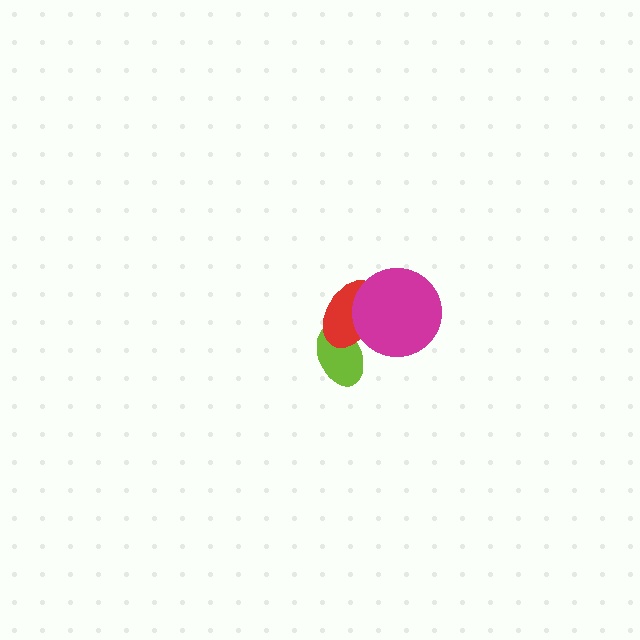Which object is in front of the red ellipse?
The magenta circle is in front of the red ellipse.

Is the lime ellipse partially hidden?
Yes, it is partially covered by another shape.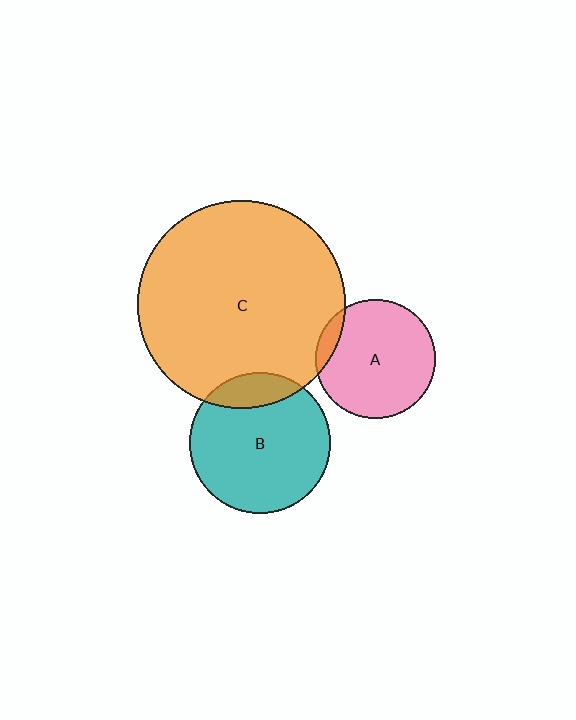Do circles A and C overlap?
Yes.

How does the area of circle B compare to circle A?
Approximately 1.4 times.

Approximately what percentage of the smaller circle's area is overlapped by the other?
Approximately 10%.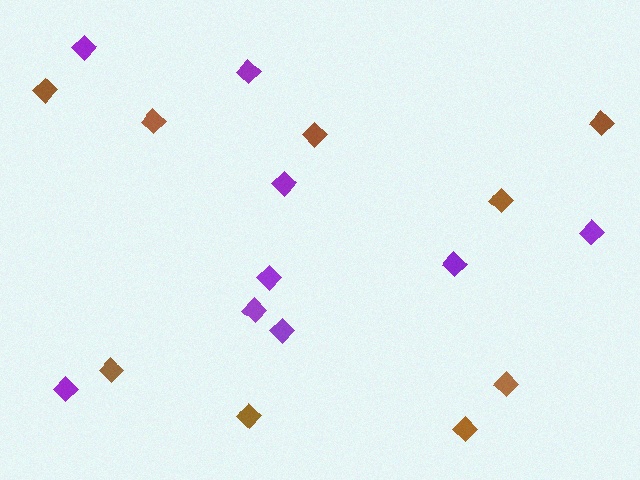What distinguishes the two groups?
There are 2 groups: one group of purple diamonds (9) and one group of brown diamonds (9).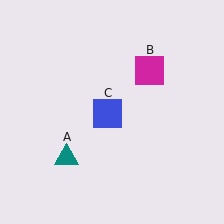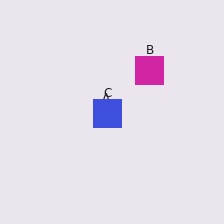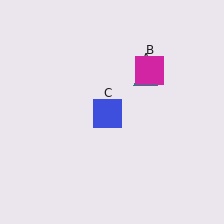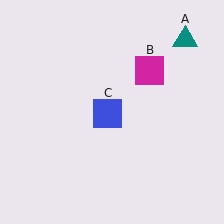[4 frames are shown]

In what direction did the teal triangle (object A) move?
The teal triangle (object A) moved up and to the right.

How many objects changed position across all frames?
1 object changed position: teal triangle (object A).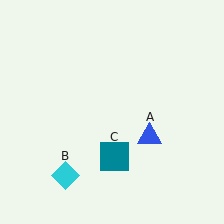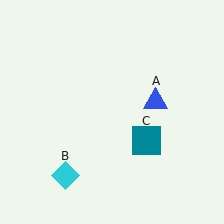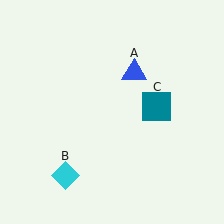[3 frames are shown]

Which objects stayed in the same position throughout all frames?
Cyan diamond (object B) remained stationary.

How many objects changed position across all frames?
2 objects changed position: blue triangle (object A), teal square (object C).